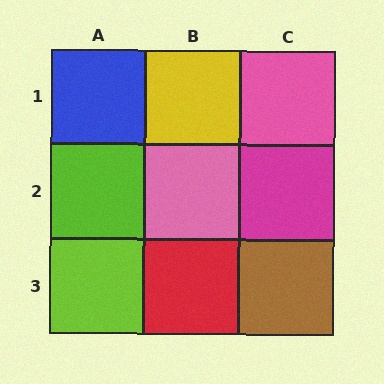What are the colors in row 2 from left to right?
Lime, pink, magenta.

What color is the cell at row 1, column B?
Yellow.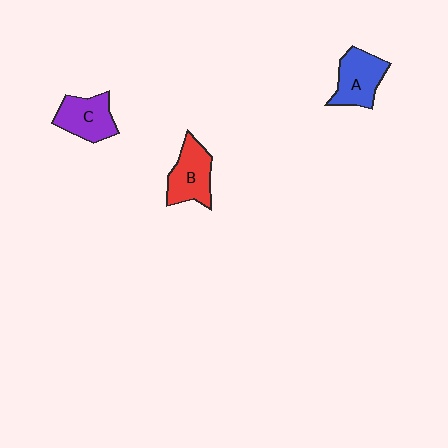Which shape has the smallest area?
Shape C (purple).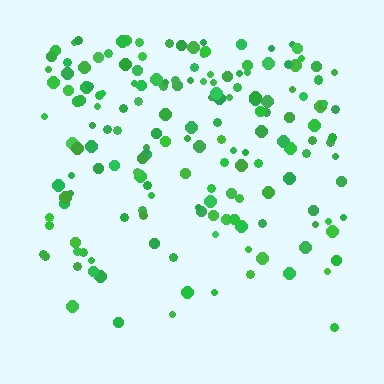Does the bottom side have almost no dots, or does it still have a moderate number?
Still a moderate number, just noticeably fewer than the top.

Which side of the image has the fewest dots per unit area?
The bottom.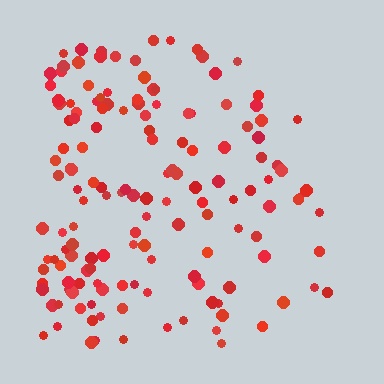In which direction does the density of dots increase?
From right to left, with the left side densest.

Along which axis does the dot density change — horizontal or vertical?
Horizontal.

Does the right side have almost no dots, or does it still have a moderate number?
Still a moderate number, just noticeably fewer than the left.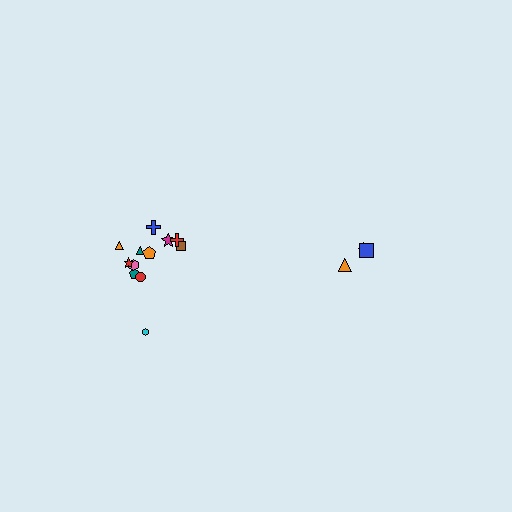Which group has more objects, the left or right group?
The left group.